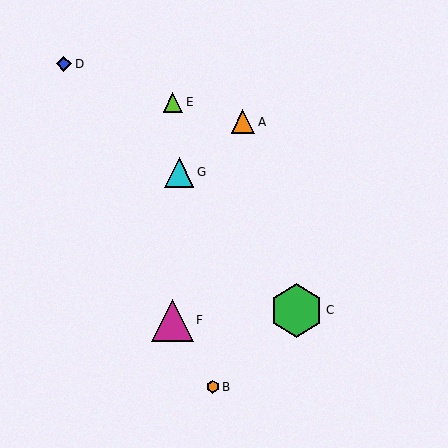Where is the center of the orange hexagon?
The center of the orange hexagon is at (213, 387).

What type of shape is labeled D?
Shape D is a blue diamond.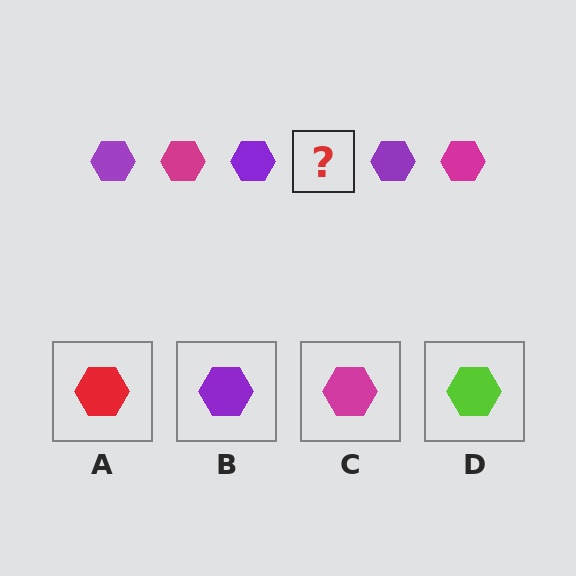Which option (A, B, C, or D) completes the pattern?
C.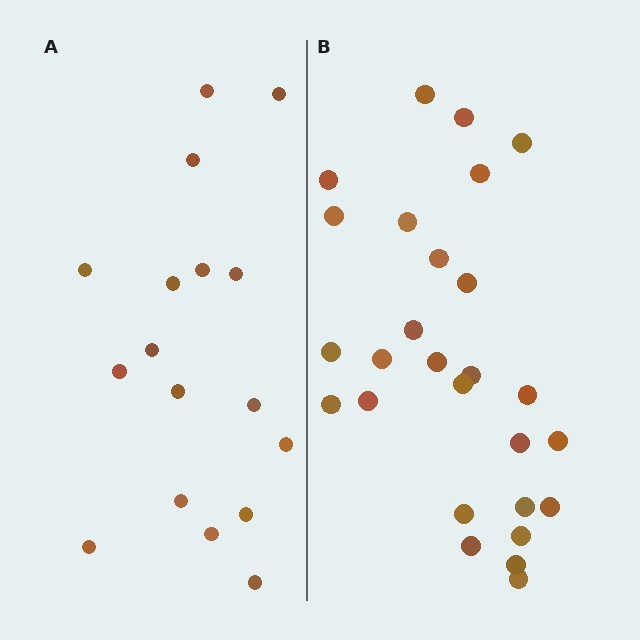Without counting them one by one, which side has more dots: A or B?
Region B (the right region) has more dots.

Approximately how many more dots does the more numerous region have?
Region B has roughly 10 or so more dots than region A.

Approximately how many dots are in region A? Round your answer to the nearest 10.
About 20 dots. (The exact count is 17, which rounds to 20.)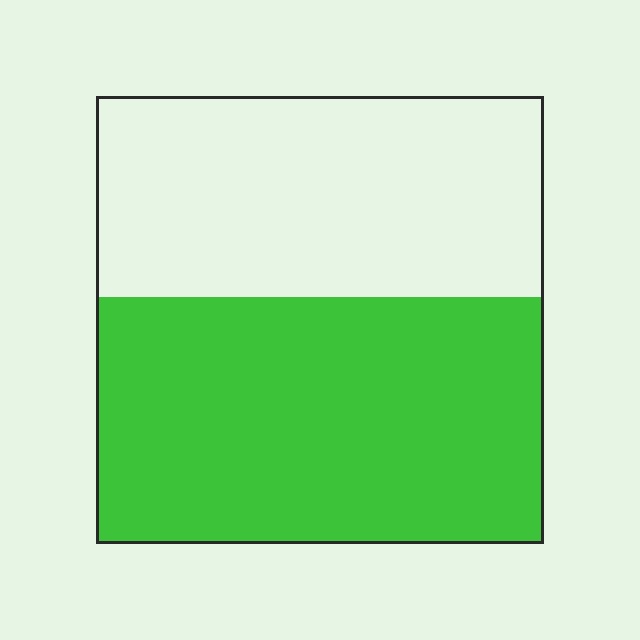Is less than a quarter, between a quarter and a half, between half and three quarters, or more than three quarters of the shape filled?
Between half and three quarters.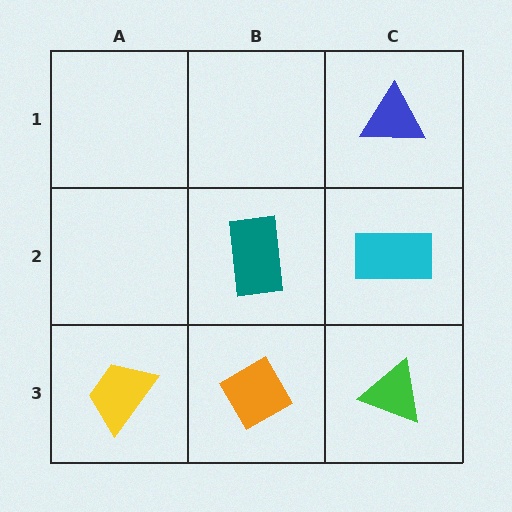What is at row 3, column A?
A yellow trapezoid.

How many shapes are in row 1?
1 shape.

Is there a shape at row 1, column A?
No, that cell is empty.